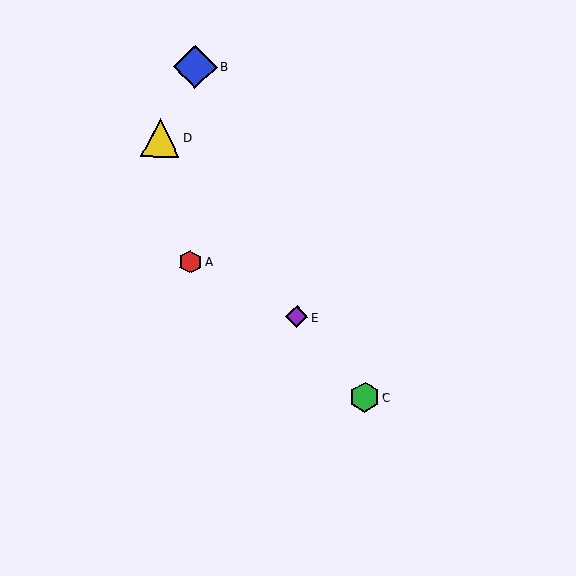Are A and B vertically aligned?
Yes, both are at x≈190.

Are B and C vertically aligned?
No, B is at x≈195 and C is at x≈365.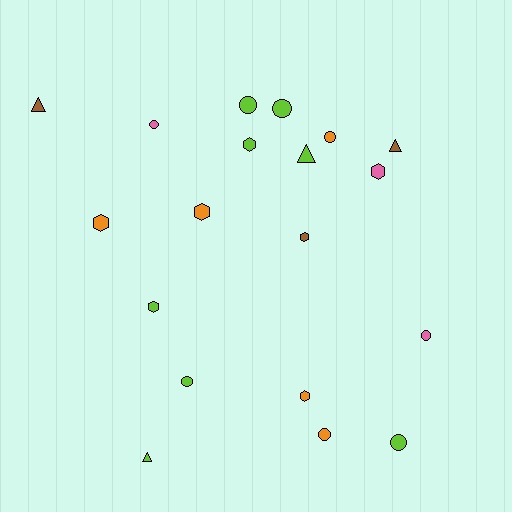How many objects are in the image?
There are 19 objects.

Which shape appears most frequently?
Circle, with 8 objects.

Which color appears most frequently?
Lime, with 8 objects.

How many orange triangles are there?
There are no orange triangles.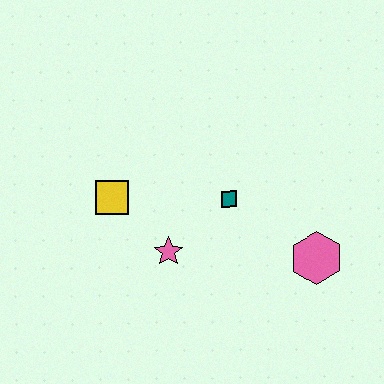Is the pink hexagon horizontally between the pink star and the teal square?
No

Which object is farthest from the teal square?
The yellow square is farthest from the teal square.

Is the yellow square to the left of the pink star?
Yes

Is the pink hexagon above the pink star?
No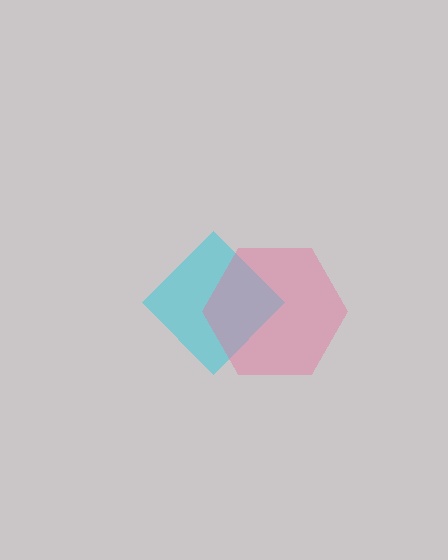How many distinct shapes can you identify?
There are 2 distinct shapes: a cyan diamond, a pink hexagon.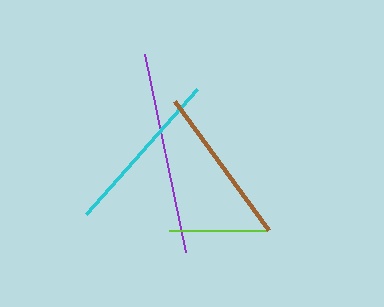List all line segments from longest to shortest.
From longest to shortest: purple, cyan, brown, lime.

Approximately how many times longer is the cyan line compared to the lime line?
The cyan line is approximately 1.7 times the length of the lime line.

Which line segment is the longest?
The purple line is the longest at approximately 203 pixels.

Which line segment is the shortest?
The lime line is the shortest at approximately 99 pixels.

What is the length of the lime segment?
The lime segment is approximately 99 pixels long.